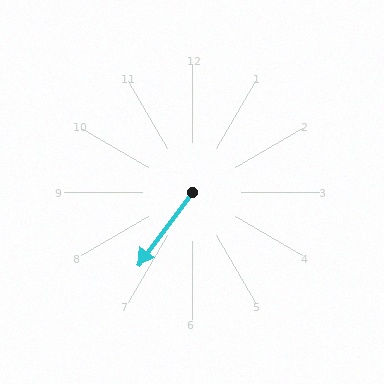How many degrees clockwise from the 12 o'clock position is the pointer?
Approximately 217 degrees.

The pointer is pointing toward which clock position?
Roughly 7 o'clock.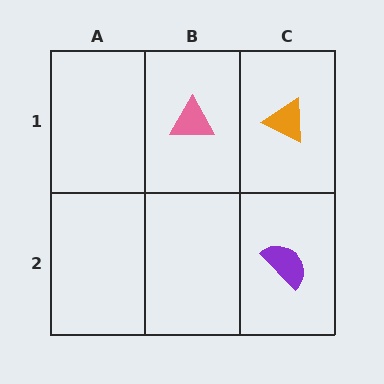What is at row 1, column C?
An orange triangle.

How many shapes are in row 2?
1 shape.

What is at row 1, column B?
A pink triangle.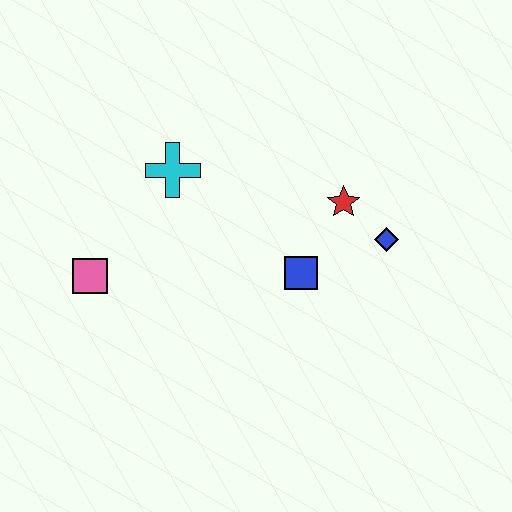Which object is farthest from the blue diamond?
The pink square is farthest from the blue diamond.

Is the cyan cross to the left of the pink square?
No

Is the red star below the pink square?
No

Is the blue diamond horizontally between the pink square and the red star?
No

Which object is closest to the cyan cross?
The pink square is closest to the cyan cross.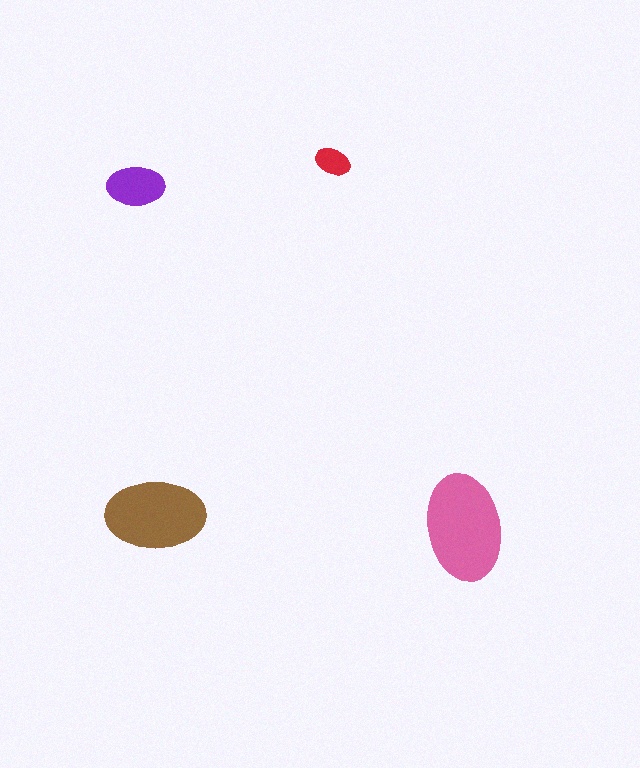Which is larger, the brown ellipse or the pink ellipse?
The pink one.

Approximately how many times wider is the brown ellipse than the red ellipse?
About 3 times wider.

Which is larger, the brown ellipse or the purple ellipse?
The brown one.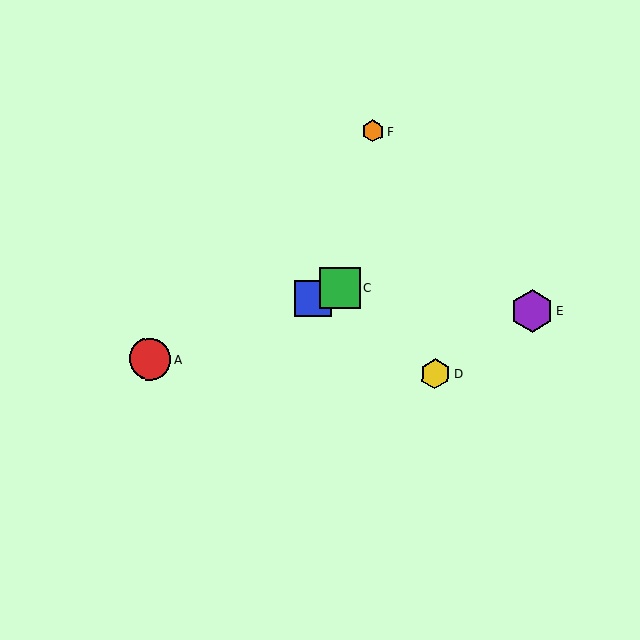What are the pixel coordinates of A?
Object A is at (150, 359).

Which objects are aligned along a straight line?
Objects A, B, C are aligned along a straight line.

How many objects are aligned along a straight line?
3 objects (A, B, C) are aligned along a straight line.